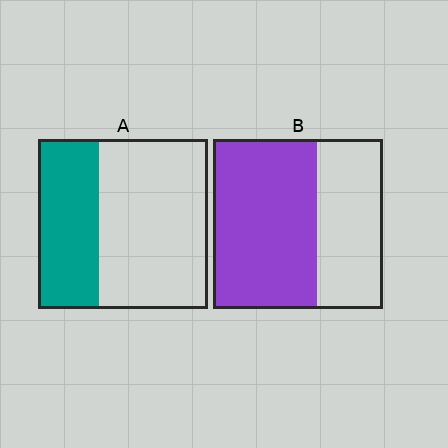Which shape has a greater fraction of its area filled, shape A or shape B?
Shape B.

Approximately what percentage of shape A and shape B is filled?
A is approximately 35% and B is approximately 60%.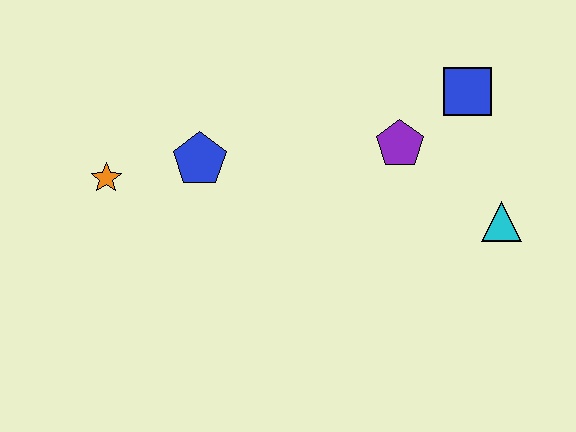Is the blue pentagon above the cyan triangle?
Yes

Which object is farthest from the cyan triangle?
The orange star is farthest from the cyan triangle.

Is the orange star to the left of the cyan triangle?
Yes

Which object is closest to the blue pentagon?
The orange star is closest to the blue pentagon.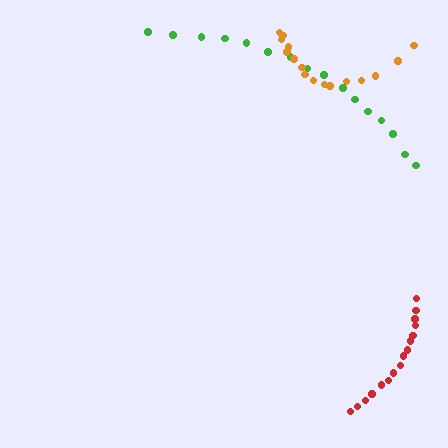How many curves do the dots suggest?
There are 3 distinct paths.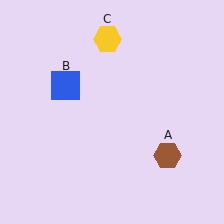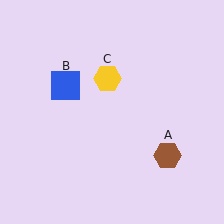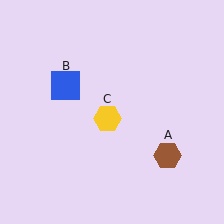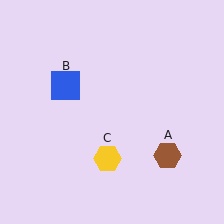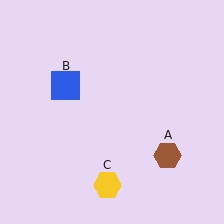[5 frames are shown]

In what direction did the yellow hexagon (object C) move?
The yellow hexagon (object C) moved down.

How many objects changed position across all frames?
1 object changed position: yellow hexagon (object C).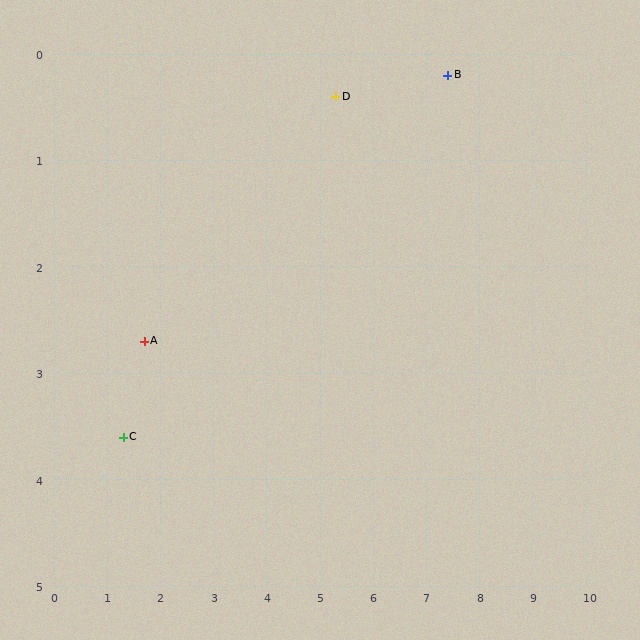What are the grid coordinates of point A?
Point A is at approximately (1.7, 2.7).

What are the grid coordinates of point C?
Point C is at approximately (1.3, 3.6).